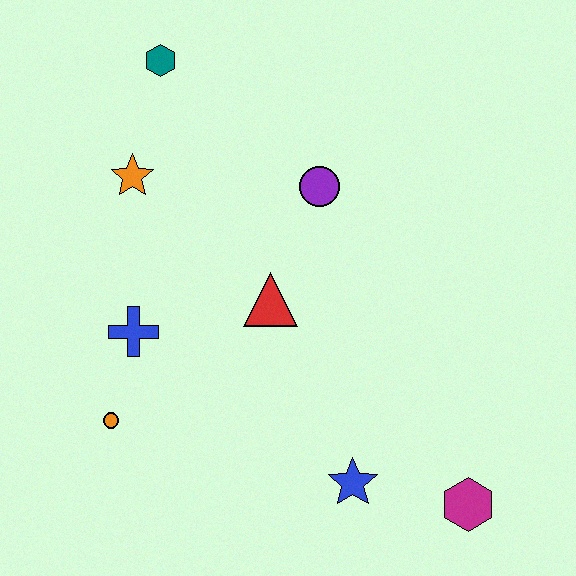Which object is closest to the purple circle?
The red triangle is closest to the purple circle.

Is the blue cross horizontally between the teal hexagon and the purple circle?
No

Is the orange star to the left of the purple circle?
Yes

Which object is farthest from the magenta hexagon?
The teal hexagon is farthest from the magenta hexagon.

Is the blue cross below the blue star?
No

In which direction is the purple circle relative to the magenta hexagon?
The purple circle is above the magenta hexagon.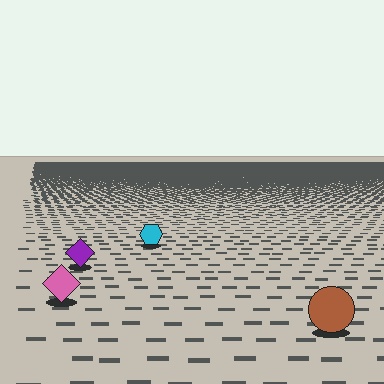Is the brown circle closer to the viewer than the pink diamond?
Yes. The brown circle is closer — you can tell from the texture gradient: the ground texture is coarser near it.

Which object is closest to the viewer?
The brown circle is closest. The texture marks near it are larger and more spread out.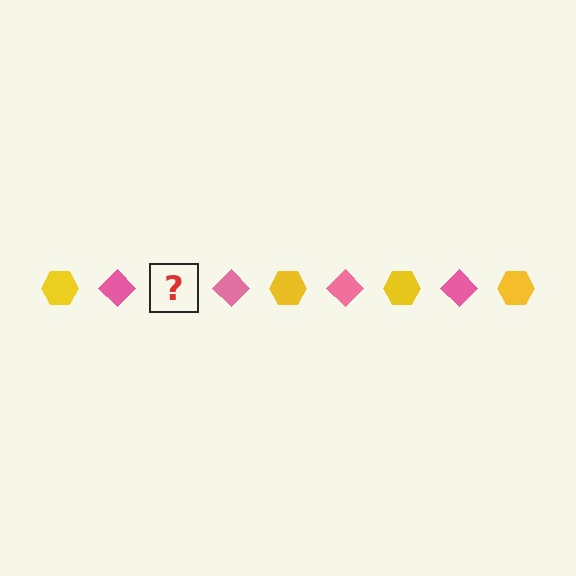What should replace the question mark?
The question mark should be replaced with a yellow hexagon.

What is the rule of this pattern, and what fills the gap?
The rule is that the pattern alternates between yellow hexagon and pink diamond. The gap should be filled with a yellow hexagon.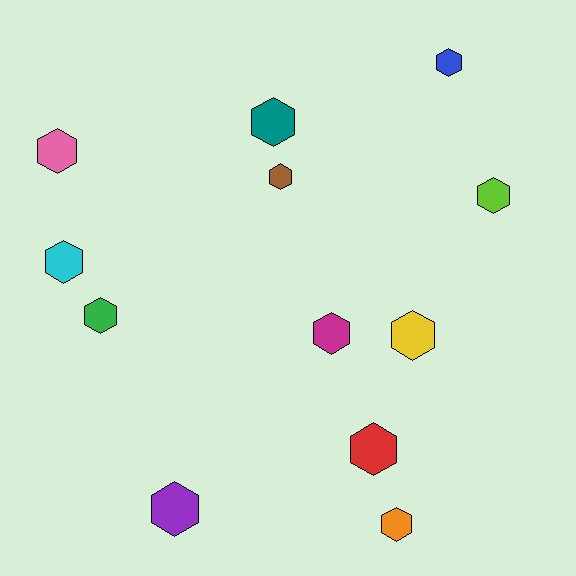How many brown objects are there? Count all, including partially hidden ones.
There is 1 brown object.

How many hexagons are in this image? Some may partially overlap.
There are 12 hexagons.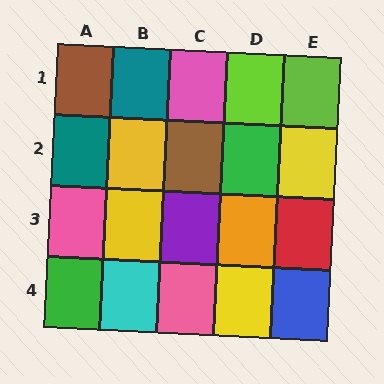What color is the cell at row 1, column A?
Brown.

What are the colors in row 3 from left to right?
Pink, yellow, purple, orange, red.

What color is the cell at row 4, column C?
Pink.